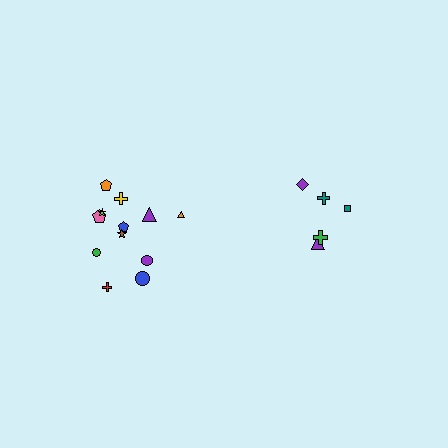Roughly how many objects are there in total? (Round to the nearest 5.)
Roughly 15 objects in total.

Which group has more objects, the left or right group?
The left group.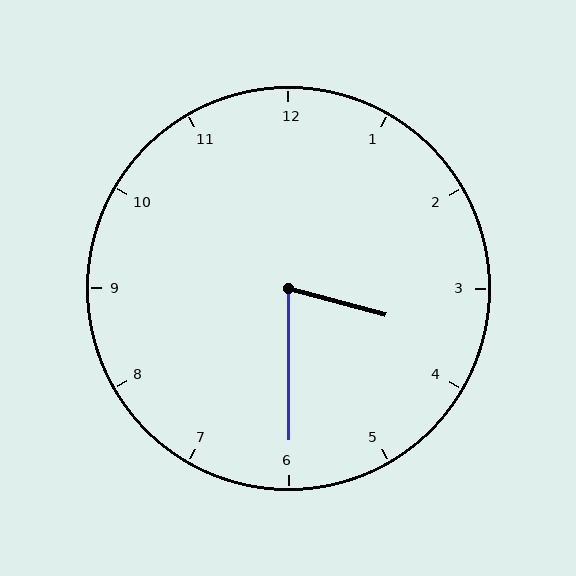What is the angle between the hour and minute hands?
Approximately 75 degrees.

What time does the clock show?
3:30.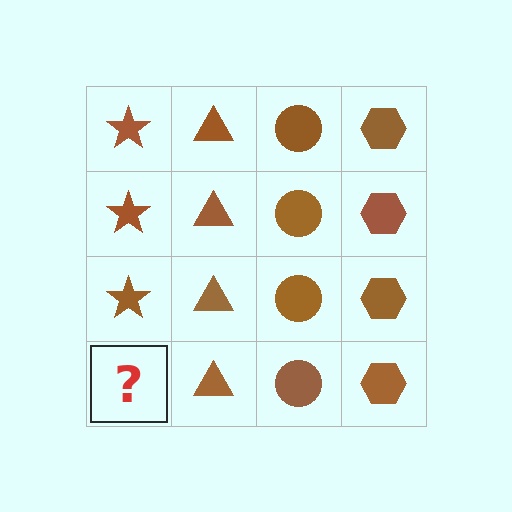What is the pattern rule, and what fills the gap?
The rule is that each column has a consistent shape. The gap should be filled with a brown star.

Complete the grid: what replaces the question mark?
The question mark should be replaced with a brown star.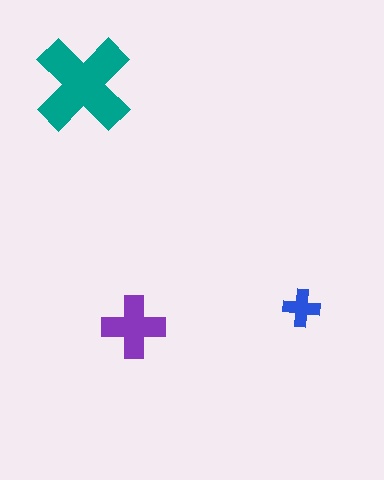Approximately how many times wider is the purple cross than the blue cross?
About 1.5 times wider.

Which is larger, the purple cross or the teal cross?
The teal one.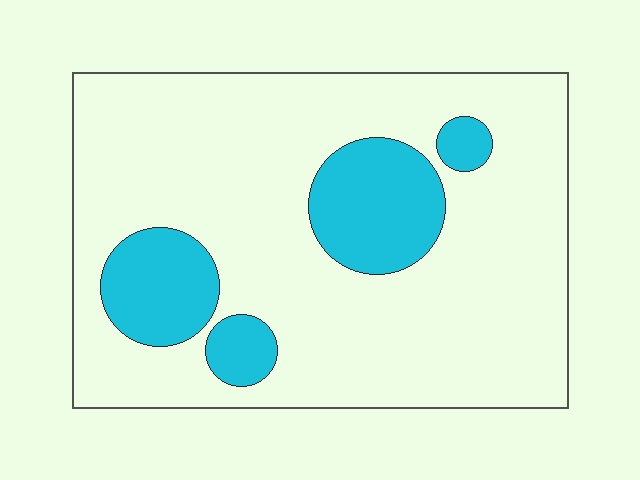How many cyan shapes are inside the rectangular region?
4.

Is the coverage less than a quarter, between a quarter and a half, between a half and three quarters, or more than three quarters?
Less than a quarter.